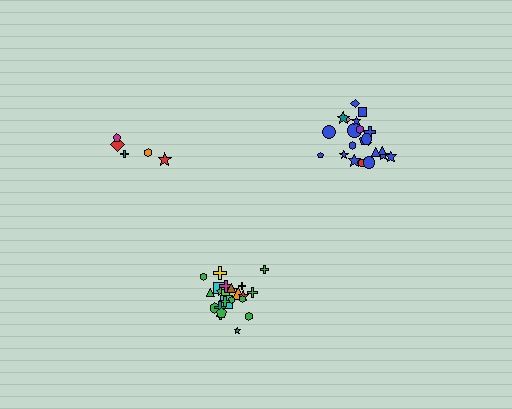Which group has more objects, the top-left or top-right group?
The top-right group.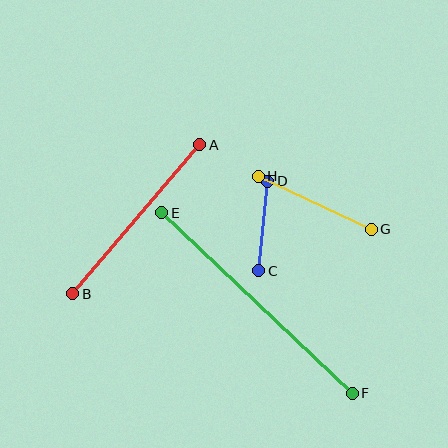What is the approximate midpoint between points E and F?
The midpoint is at approximately (257, 303) pixels.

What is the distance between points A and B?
The distance is approximately 195 pixels.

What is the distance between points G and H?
The distance is approximately 125 pixels.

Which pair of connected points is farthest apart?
Points E and F are farthest apart.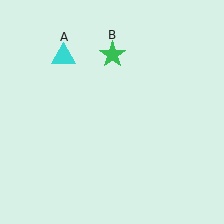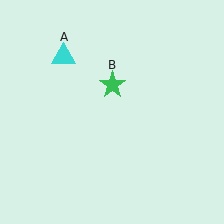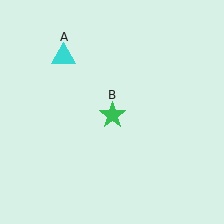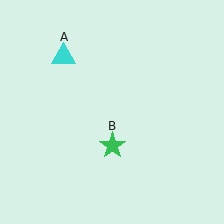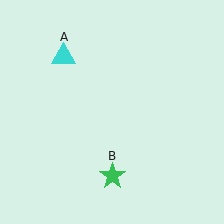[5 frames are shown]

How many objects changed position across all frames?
1 object changed position: green star (object B).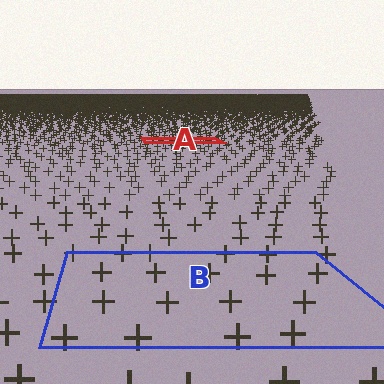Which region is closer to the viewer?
Region B is closer. The texture elements there are larger and more spread out.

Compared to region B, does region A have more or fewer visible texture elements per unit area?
Region A has more texture elements per unit area — they are packed more densely because it is farther away.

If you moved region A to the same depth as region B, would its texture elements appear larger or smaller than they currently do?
They would appear larger. At a closer depth, the same texture elements are projected at a bigger on-screen size.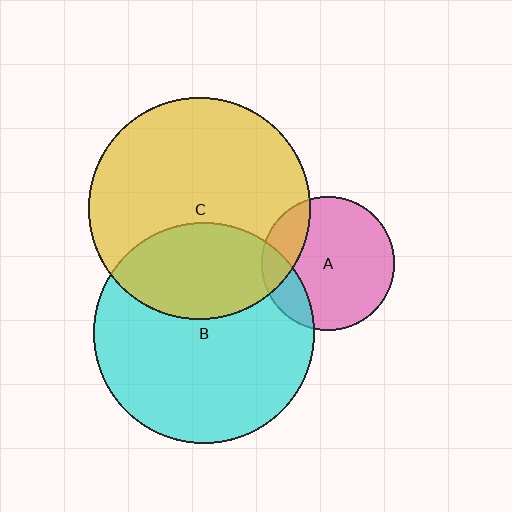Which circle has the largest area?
Circle C (yellow).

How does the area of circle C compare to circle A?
Approximately 2.8 times.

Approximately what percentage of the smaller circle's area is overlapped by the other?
Approximately 20%.